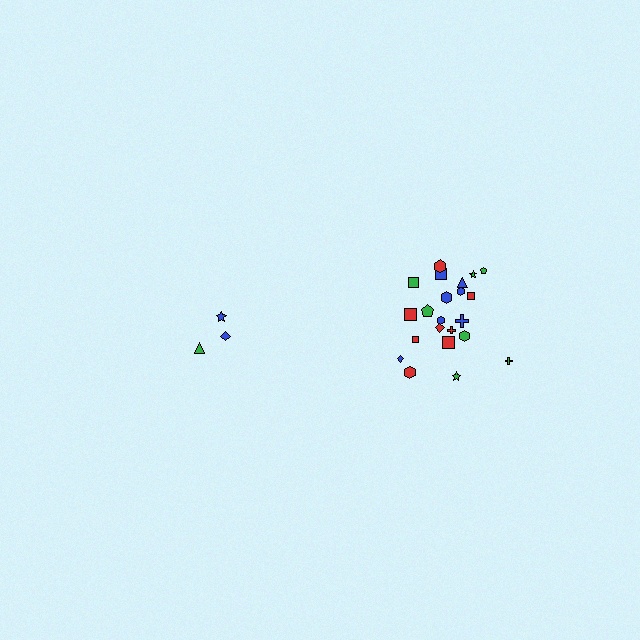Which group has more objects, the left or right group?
The right group.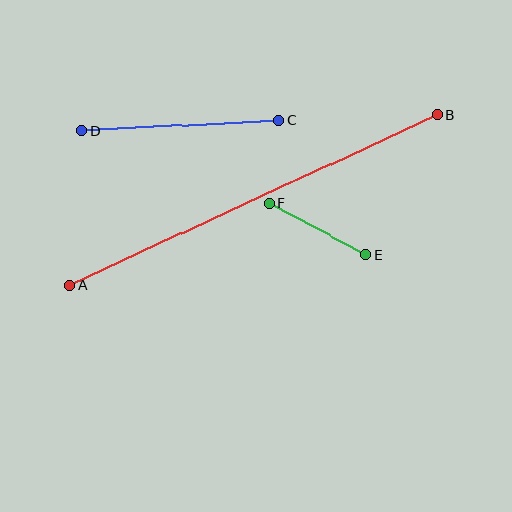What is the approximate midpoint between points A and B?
The midpoint is at approximately (253, 200) pixels.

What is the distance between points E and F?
The distance is approximately 109 pixels.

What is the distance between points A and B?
The distance is approximately 405 pixels.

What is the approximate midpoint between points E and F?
The midpoint is at approximately (318, 229) pixels.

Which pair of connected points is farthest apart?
Points A and B are farthest apart.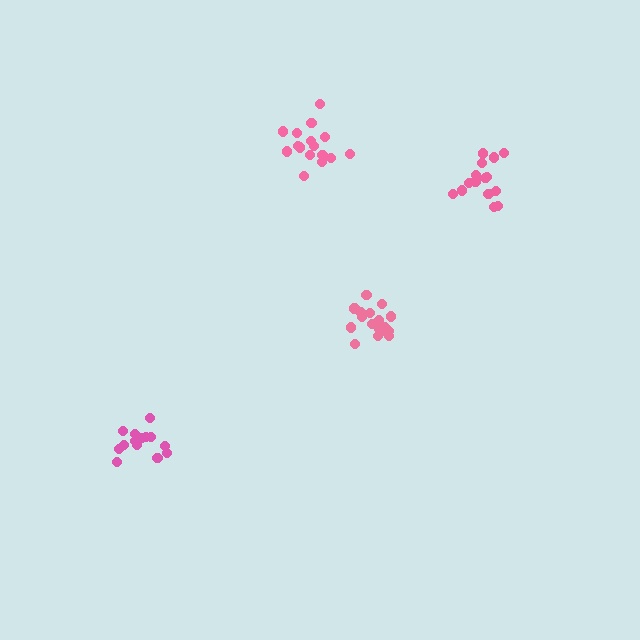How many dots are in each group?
Group 1: 14 dots, Group 2: 18 dots, Group 3: 16 dots, Group 4: 16 dots (64 total).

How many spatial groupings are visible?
There are 4 spatial groupings.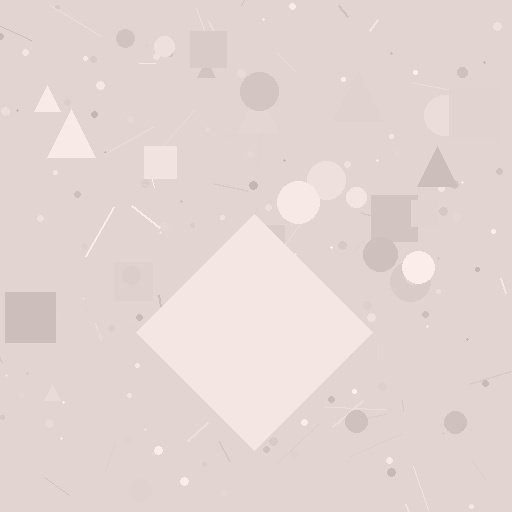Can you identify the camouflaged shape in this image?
The camouflaged shape is a diamond.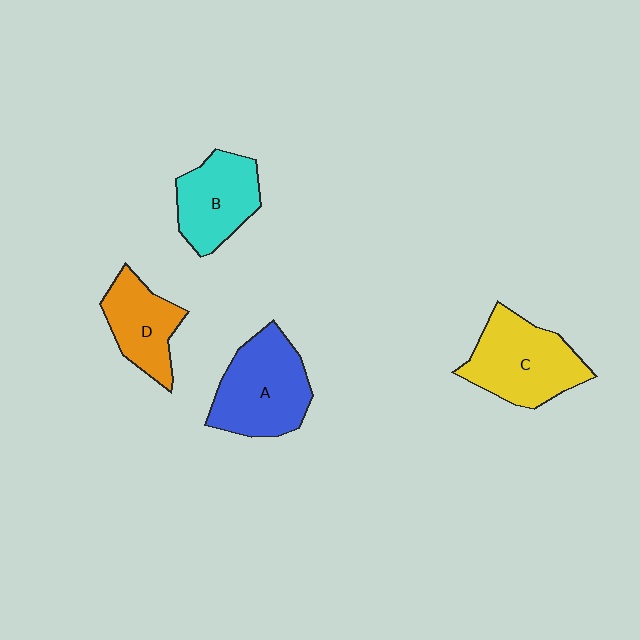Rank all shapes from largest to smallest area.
From largest to smallest: A (blue), C (yellow), B (cyan), D (orange).